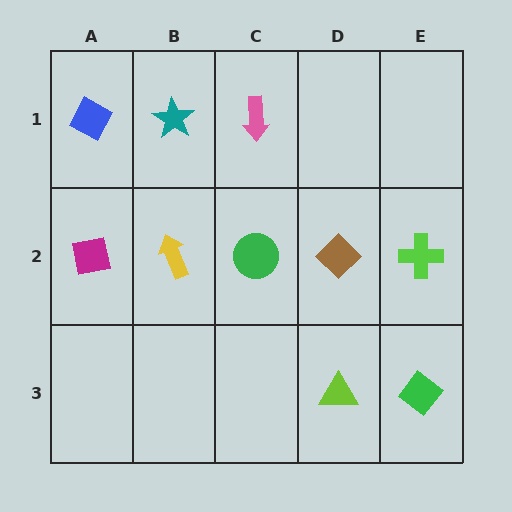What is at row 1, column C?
A pink arrow.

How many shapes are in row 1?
3 shapes.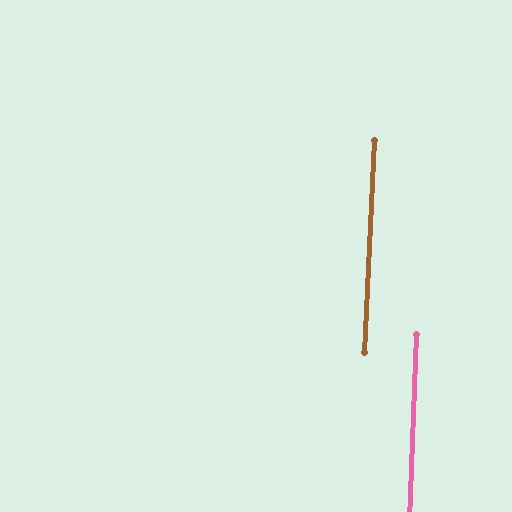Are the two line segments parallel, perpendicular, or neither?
Parallel — their directions differ by only 0.4°.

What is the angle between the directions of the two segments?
Approximately 0 degrees.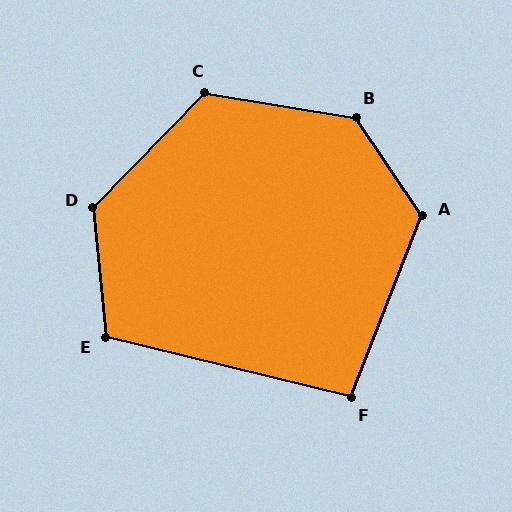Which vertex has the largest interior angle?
B, at approximately 133 degrees.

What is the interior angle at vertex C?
Approximately 125 degrees (obtuse).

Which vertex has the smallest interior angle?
F, at approximately 97 degrees.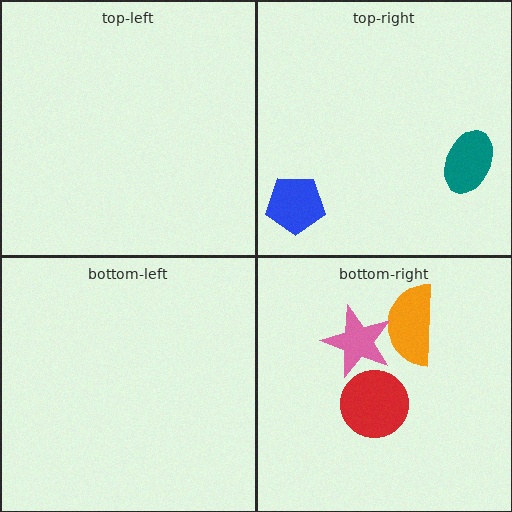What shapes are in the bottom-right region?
The orange semicircle, the red circle, the pink star.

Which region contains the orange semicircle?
The bottom-right region.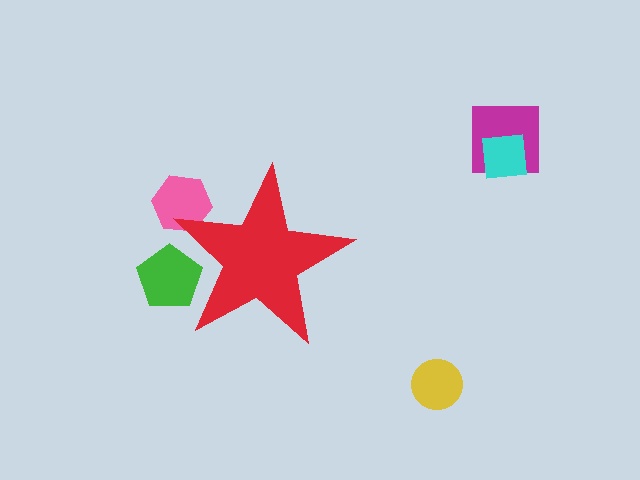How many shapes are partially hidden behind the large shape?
2 shapes are partially hidden.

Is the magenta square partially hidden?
No, the magenta square is fully visible.